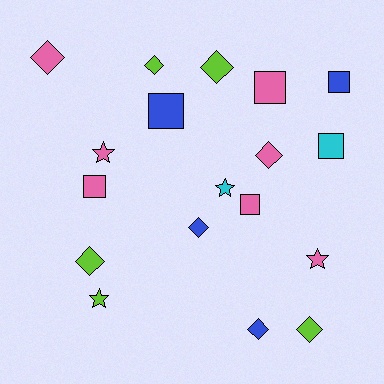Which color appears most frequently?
Pink, with 7 objects.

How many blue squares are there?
There are 2 blue squares.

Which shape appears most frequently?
Diamond, with 8 objects.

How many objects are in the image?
There are 18 objects.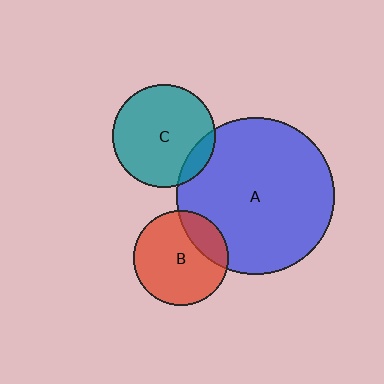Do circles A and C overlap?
Yes.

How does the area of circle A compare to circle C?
Approximately 2.3 times.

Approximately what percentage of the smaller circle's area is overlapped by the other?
Approximately 10%.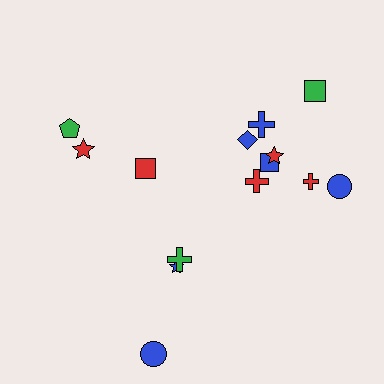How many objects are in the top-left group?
There are 3 objects.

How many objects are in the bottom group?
There are 3 objects.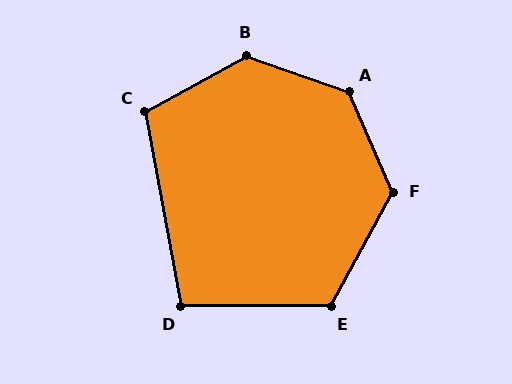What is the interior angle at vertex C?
Approximately 109 degrees (obtuse).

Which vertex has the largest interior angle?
A, at approximately 133 degrees.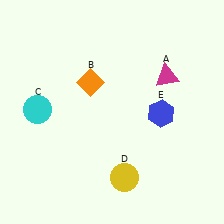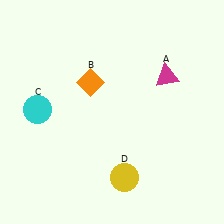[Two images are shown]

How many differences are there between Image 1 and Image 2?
There is 1 difference between the two images.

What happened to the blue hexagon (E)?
The blue hexagon (E) was removed in Image 2. It was in the bottom-right area of Image 1.